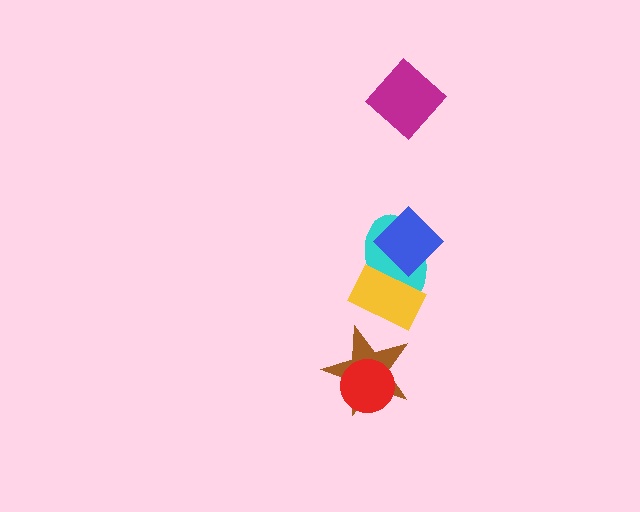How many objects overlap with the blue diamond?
2 objects overlap with the blue diamond.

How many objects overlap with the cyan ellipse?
2 objects overlap with the cyan ellipse.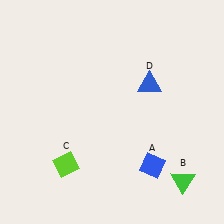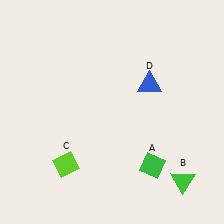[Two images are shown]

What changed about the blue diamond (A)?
In Image 1, A is blue. In Image 2, it changed to green.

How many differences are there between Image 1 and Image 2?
There is 1 difference between the two images.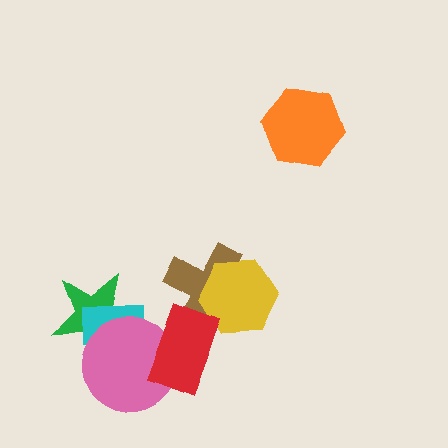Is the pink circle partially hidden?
Yes, it is partially covered by another shape.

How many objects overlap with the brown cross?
2 objects overlap with the brown cross.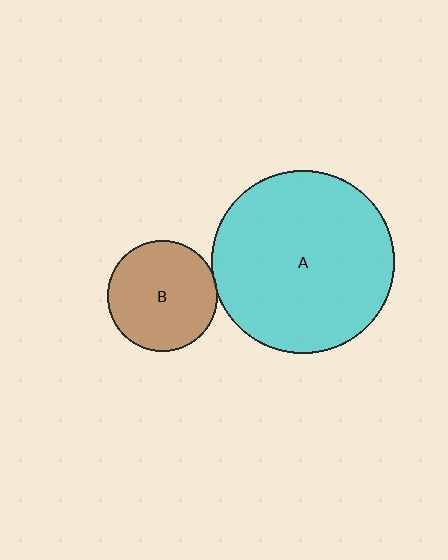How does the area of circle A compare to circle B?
Approximately 2.8 times.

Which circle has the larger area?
Circle A (cyan).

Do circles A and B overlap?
Yes.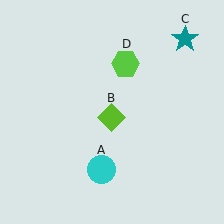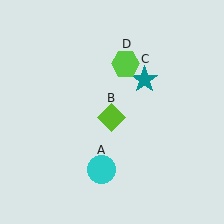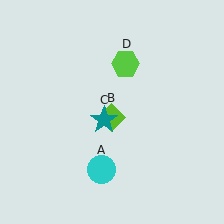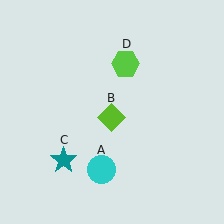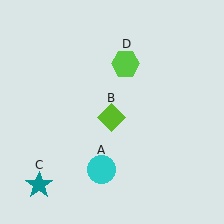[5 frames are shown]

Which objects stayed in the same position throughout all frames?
Cyan circle (object A) and lime diamond (object B) and lime hexagon (object D) remained stationary.